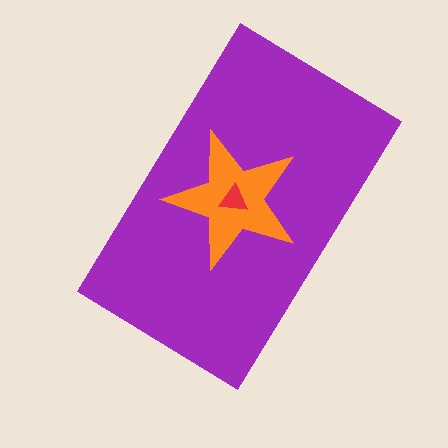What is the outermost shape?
The purple rectangle.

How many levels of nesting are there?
3.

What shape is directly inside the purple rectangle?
The orange star.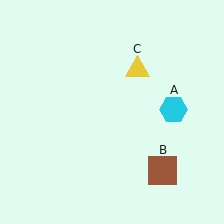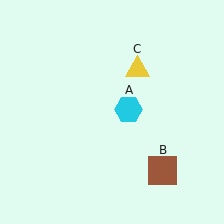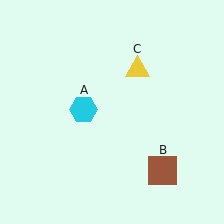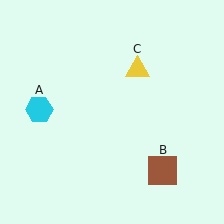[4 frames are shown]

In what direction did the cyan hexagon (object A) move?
The cyan hexagon (object A) moved left.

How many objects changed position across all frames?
1 object changed position: cyan hexagon (object A).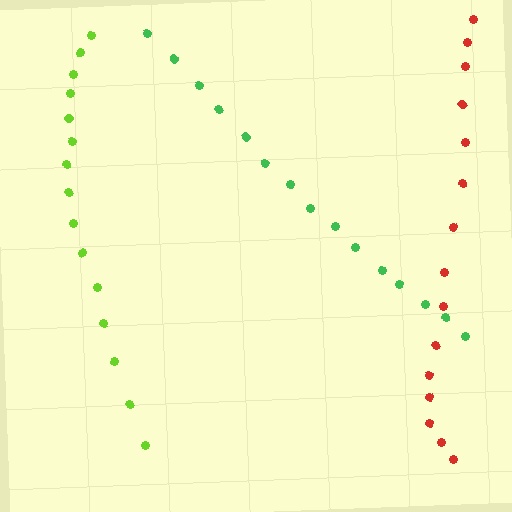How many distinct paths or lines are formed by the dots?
There are 3 distinct paths.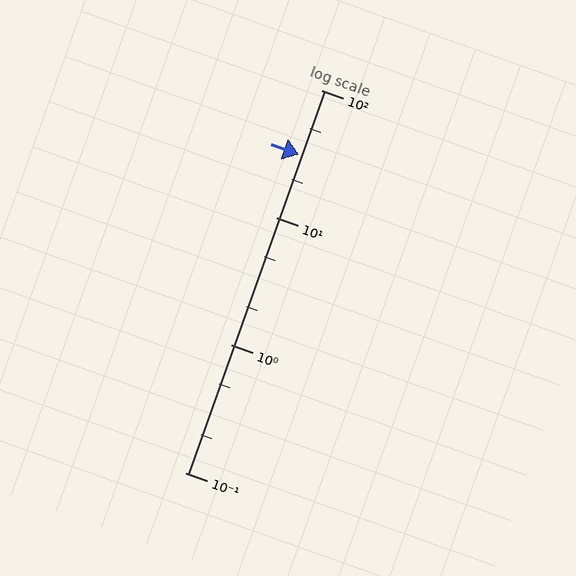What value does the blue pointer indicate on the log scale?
The pointer indicates approximately 31.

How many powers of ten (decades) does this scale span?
The scale spans 3 decades, from 0.1 to 100.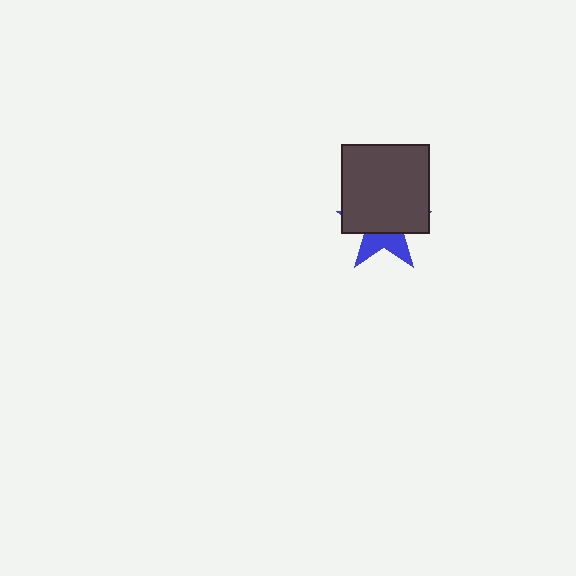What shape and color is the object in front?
The object in front is a dark gray square.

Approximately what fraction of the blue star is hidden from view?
Roughly 63% of the blue star is hidden behind the dark gray square.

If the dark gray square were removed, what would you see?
You would see the complete blue star.